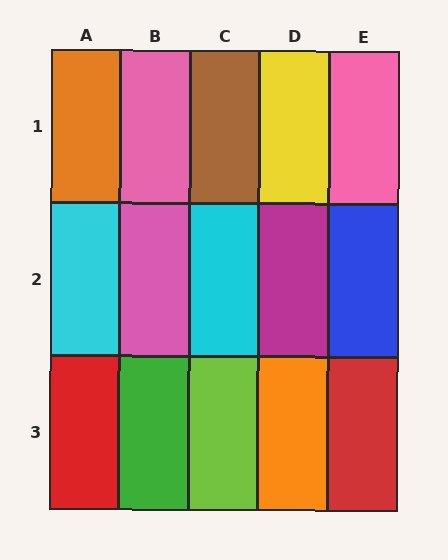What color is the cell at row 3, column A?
Red.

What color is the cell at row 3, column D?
Orange.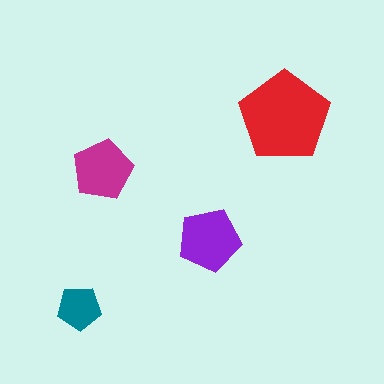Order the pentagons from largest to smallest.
the red one, the purple one, the magenta one, the teal one.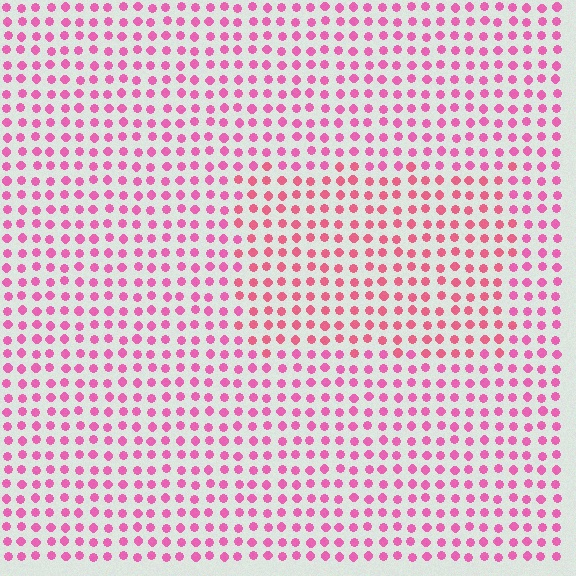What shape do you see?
I see a rectangle.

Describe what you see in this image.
The image is filled with small pink elements in a uniform arrangement. A rectangle-shaped region is visible where the elements are tinted to a slightly different hue, forming a subtle color boundary.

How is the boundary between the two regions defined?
The boundary is defined purely by a slight shift in hue (about 20 degrees). Spacing, size, and orientation are identical on both sides.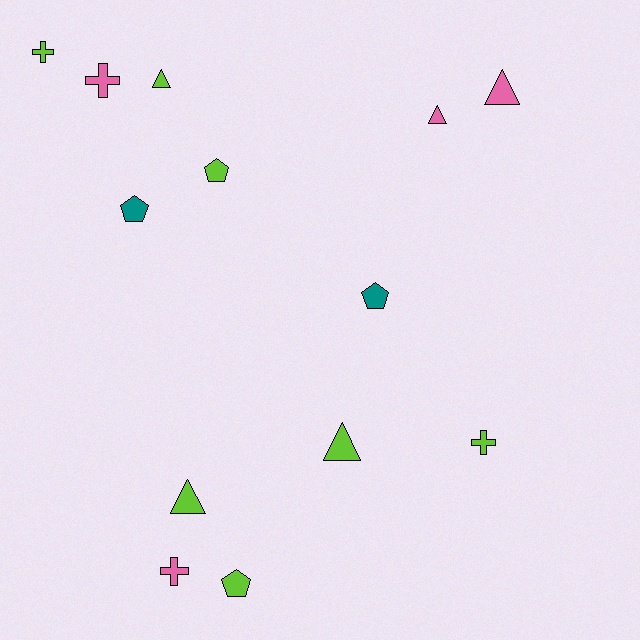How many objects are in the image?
There are 13 objects.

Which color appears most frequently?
Lime, with 7 objects.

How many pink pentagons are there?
There are no pink pentagons.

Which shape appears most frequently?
Triangle, with 5 objects.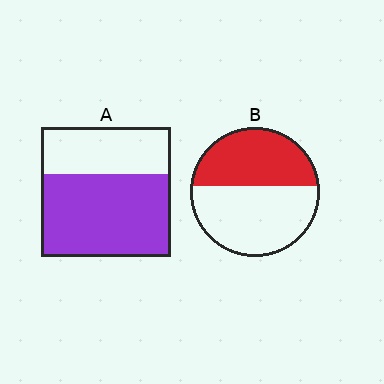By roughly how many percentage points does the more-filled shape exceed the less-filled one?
By roughly 20 percentage points (A over B).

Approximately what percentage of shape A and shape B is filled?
A is approximately 65% and B is approximately 45%.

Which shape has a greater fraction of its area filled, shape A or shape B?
Shape A.